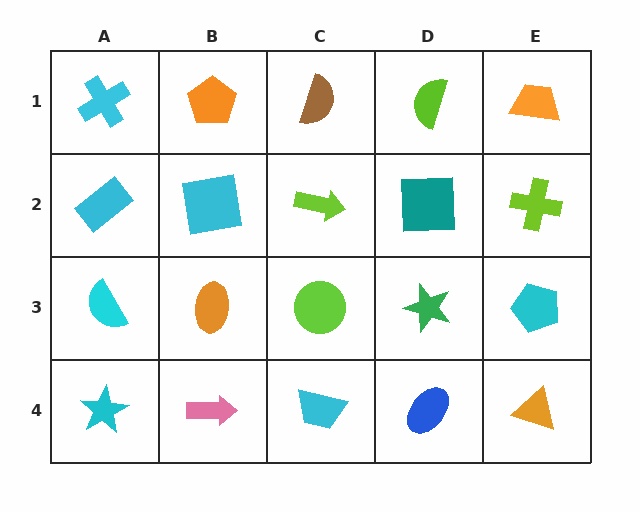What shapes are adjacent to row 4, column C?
A lime circle (row 3, column C), a pink arrow (row 4, column B), a blue ellipse (row 4, column D).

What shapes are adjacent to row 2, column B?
An orange pentagon (row 1, column B), an orange ellipse (row 3, column B), a cyan rectangle (row 2, column A), a lime arrow (row 2, column C).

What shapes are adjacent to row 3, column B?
A cyan square (row 2, column B), a pink arrow (row 4, column B), a cyan semicircle (row 3, column A), a lime circle (row 3, column C).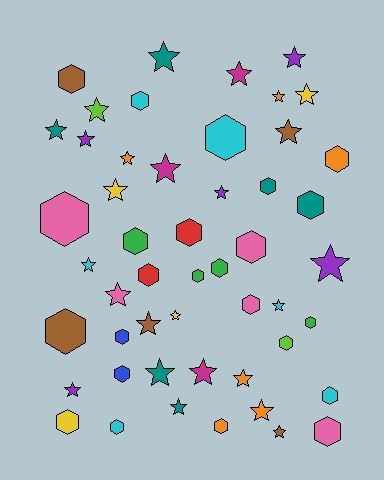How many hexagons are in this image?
There are 24 hexagons.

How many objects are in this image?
There are 50 objects.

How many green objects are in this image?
There are 4 green objects.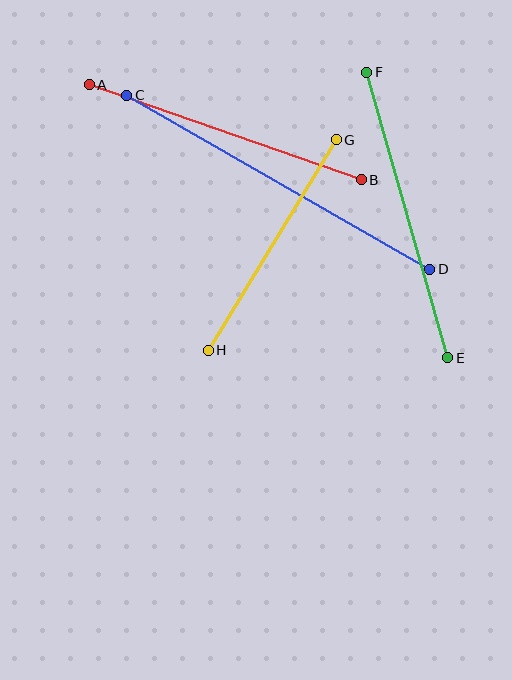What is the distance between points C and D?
The distance is approximately 349 pixels.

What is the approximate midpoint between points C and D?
The midpoint is at approximately (278, 182) pixels.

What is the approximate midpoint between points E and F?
The midpoint is at approximately (407, 215) pixels.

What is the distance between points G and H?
The distance is approximately 246 pixels.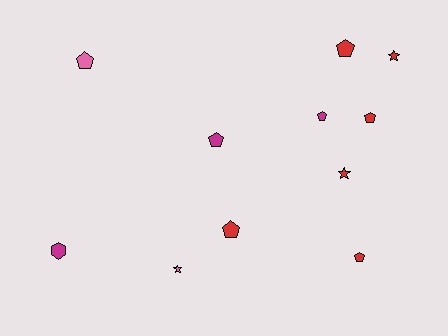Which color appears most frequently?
Red, with 6 objects.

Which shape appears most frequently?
Pentagon, with 7 objects.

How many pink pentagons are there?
There is 1 pink pentagon.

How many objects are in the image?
There are 11 objects.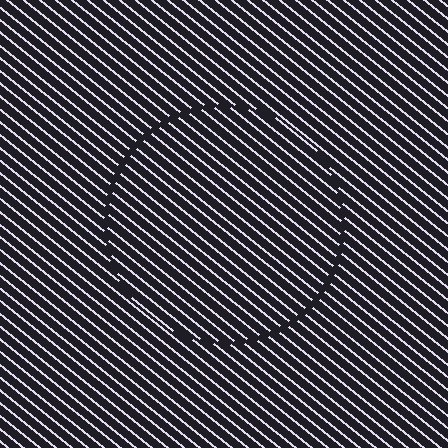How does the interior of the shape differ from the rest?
The interior of the shape contains the same grating, shifted by half a period — the contour is defined by the phase discontinuity where line-ends from the inner and outer gratings abut.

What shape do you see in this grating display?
An illusory circle. The interior of the shape contains the same grating, shifted by half a period — the contour is defined by the phase discontinuity where line-ends from the inner and outer gratings abut.